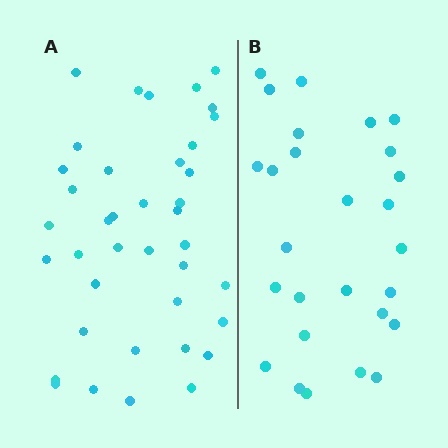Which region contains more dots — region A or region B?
Region A (the left region) has more dots.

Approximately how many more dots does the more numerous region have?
Region A has roughly 12 or so more dots than region B.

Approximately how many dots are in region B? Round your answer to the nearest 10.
About 30 dots. (The exact count is 27, which rounds to 30.)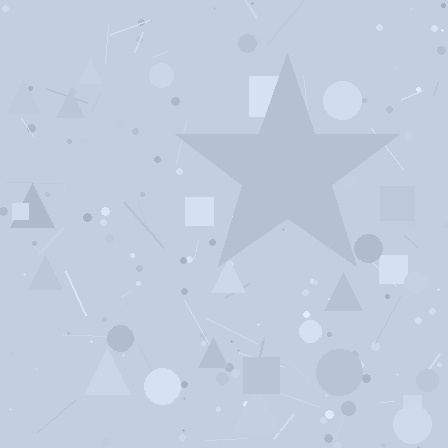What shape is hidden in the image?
A star is hidden in the image.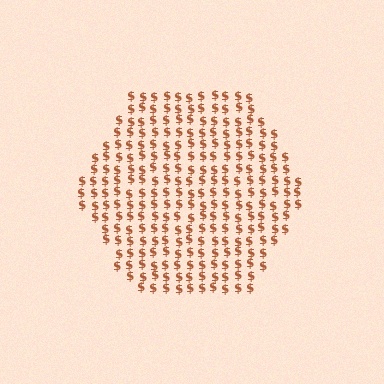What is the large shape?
The large shape is a hexagon.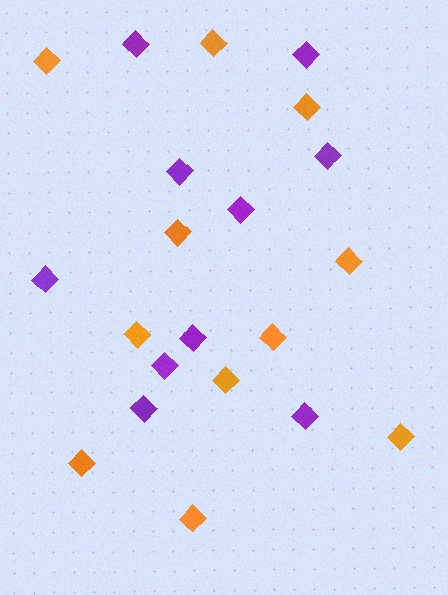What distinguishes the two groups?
There are 2 groups: one group of purple diamonds (10) and one group of orange diamonds (11).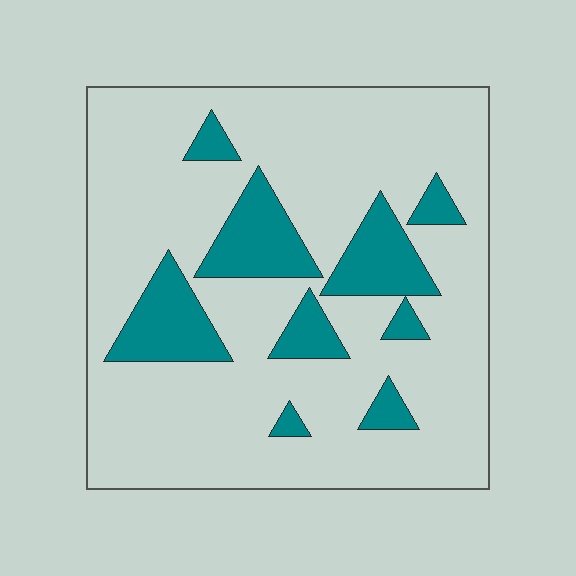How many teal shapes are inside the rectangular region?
9.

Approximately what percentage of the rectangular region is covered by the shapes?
Approximately 20%.